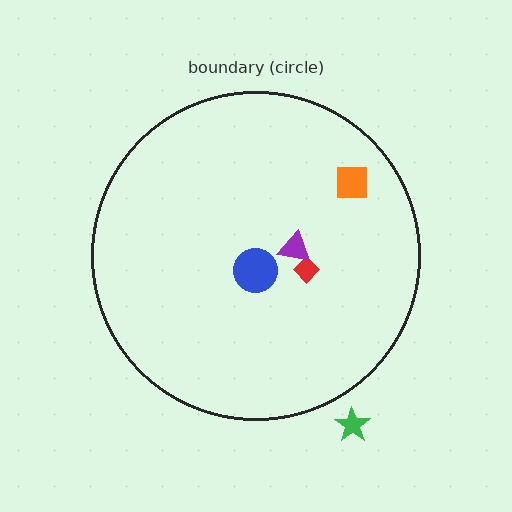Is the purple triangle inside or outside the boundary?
Inside.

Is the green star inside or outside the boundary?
Outside.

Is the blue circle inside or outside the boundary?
Inside.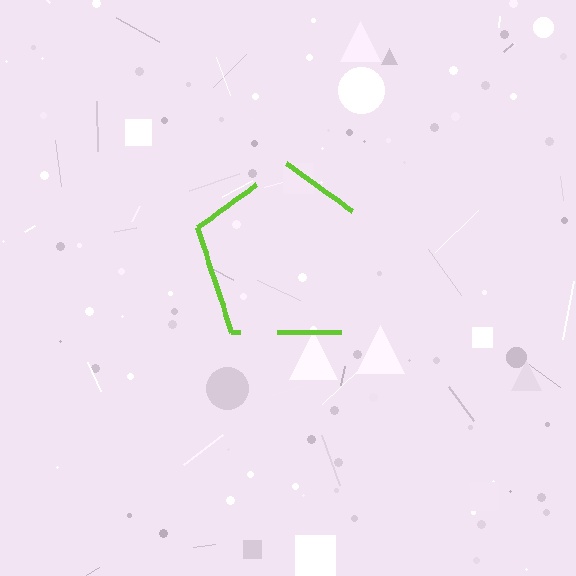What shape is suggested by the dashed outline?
The dashed outline suggests a pentagon.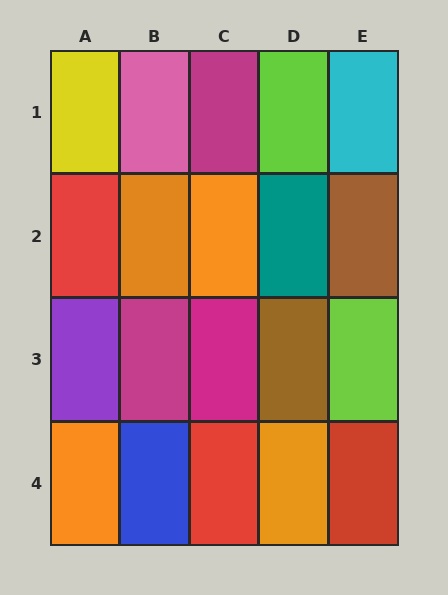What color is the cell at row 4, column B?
Blue.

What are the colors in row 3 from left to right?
Purple, magenta, magenta, brown, lime.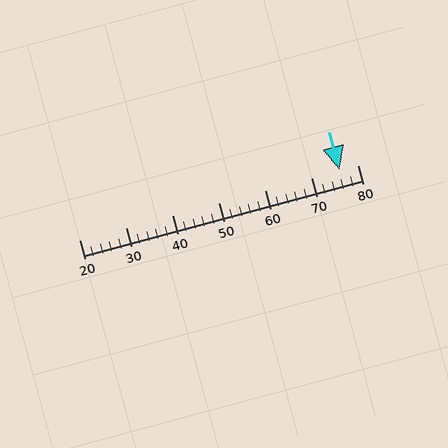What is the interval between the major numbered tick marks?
The major tick marks are spaced 10 units apart.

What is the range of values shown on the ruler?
The ruler shows values from 20 to 80.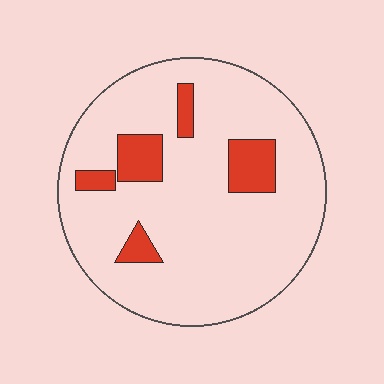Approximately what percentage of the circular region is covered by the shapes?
Approximately 15%.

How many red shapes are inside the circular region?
5.